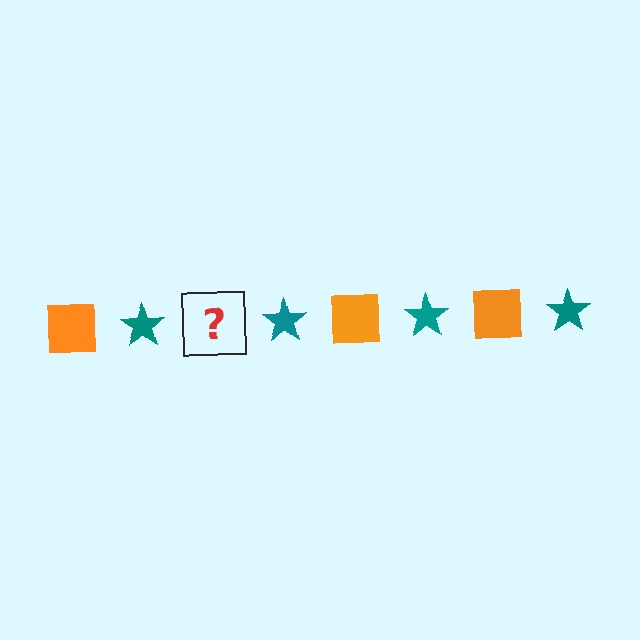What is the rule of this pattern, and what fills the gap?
The rule is that the pattern alternates between orange square and teal star. The gap should be filled with an orange square.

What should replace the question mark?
The question mark should be replaced with an orange square.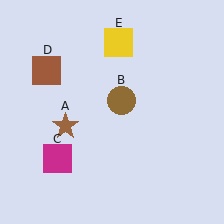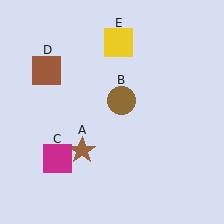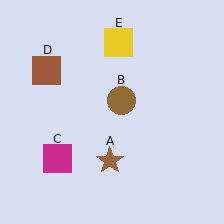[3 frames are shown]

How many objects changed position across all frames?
1 object changed position: brown star (object A).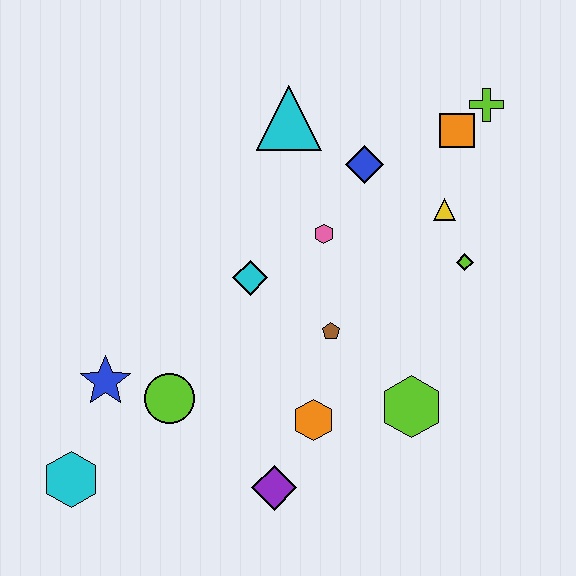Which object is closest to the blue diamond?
The pink hexagon is closest to the blue diamond.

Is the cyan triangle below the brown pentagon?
No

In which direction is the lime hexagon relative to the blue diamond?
The lime hexagon is below the blue diamond.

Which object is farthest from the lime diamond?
The cyan hexagon is farthest from the lime diamond.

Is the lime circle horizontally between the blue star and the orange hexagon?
Yes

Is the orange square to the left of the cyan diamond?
No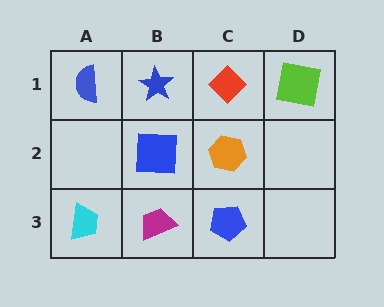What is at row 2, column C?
An orange hexagon.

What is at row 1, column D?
A lime square.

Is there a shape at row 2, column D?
No, that cell is empty.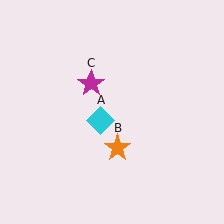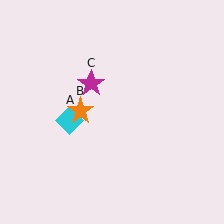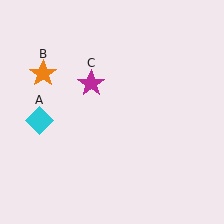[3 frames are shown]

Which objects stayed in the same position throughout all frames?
Magenta star (object C) remained stationary.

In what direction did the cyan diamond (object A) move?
The cyan diamond (object A) moved left.